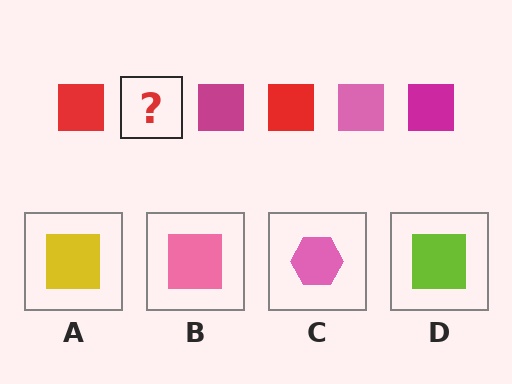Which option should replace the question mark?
Option B.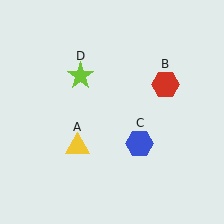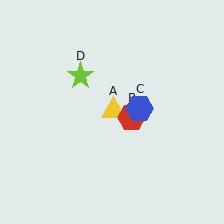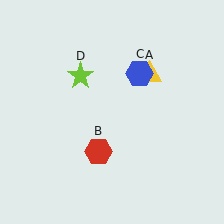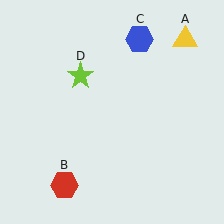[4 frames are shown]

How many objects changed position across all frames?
3 objects changed position: yellow triangle (object A), red hexagon (object B), blue hexagon (object C).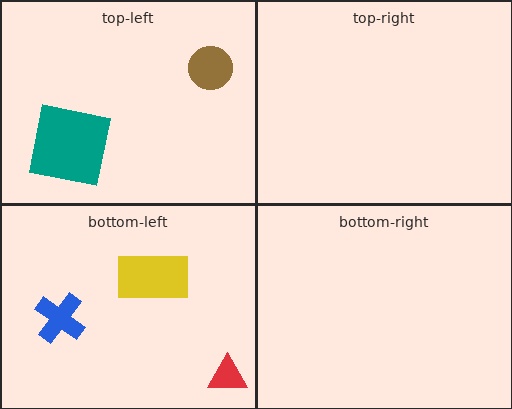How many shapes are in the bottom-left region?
3.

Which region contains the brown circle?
The top-left region.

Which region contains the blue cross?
The bottom-left region.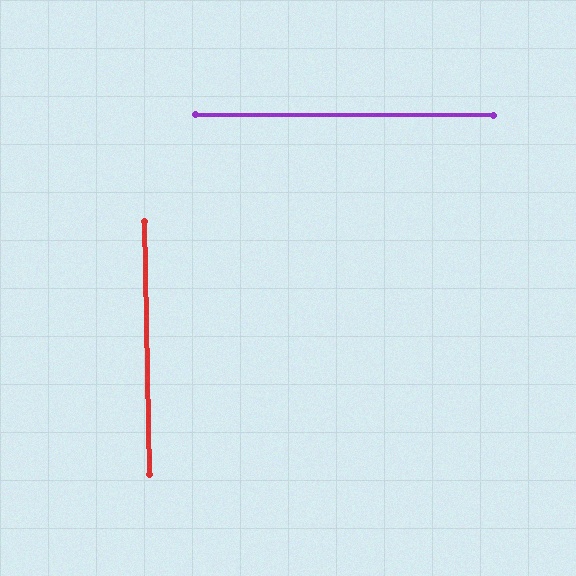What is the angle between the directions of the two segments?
Approximately 89 degrees.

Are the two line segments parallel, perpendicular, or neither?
Perpendicular — they meet at approximately 89°.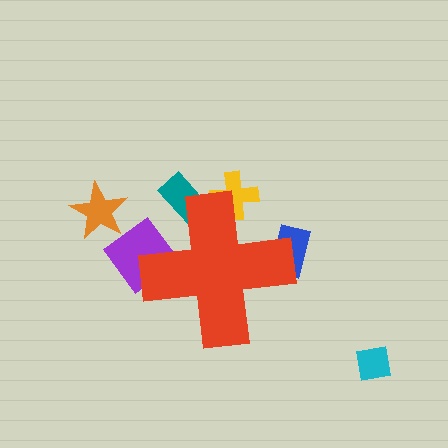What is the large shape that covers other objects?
A red cross.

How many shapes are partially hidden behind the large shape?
4 shapes are partially hidden.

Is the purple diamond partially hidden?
Yes, the purple diamond is partially hidden behind the red cross.